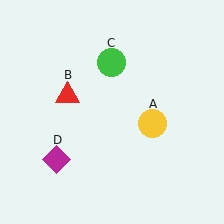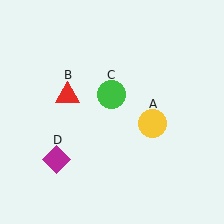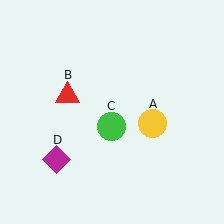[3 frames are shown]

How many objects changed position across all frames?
1 object changed position: green circle (object C).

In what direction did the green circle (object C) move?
The green circle (object C) moved down.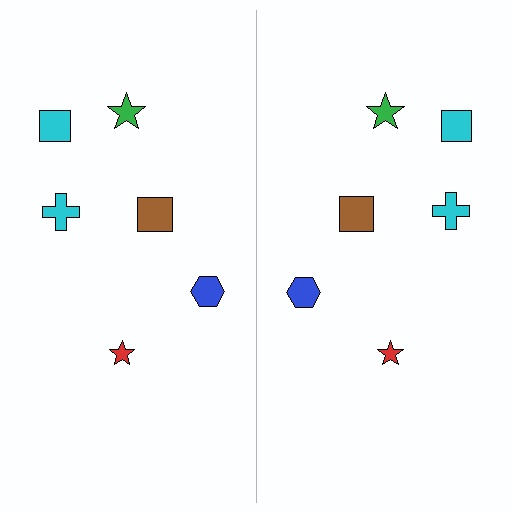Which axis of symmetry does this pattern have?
The pattern has a vertical axis of symmetry running through the center of the image.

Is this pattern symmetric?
Yes, this pattern has bilateral (reflection) symmetry.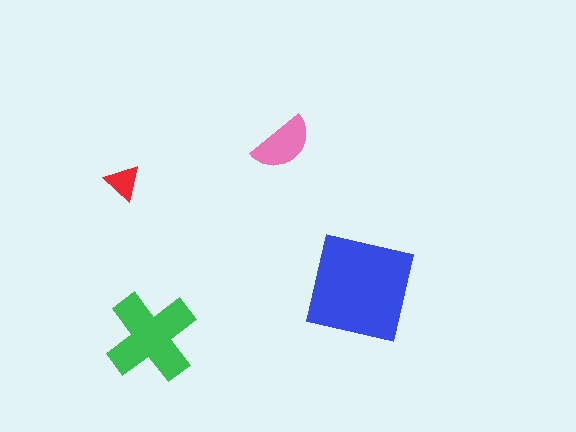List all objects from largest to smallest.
The blue square, the green cross, the pink semicircle, the red triangle.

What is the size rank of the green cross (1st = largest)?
2nd.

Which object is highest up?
The pink semicircle is topmost.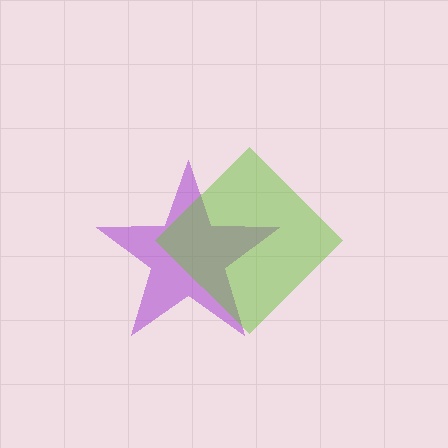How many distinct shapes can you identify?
There are 2 distinct shapes: a purple star, a lime diamond.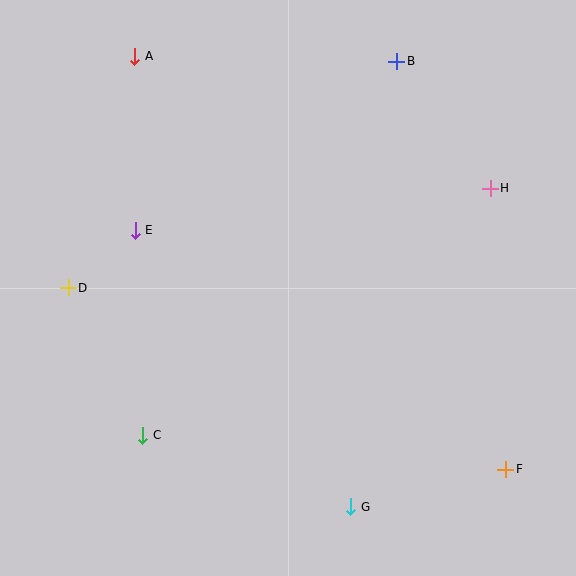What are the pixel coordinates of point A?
Point A is at (135, 56).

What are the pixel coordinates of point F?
Point F is at (506, 469).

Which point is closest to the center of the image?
Point E at (135, 230) is closest to the center.